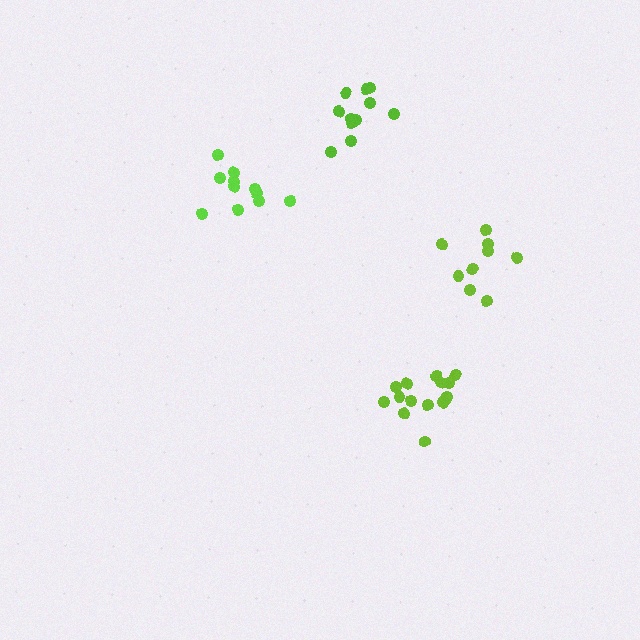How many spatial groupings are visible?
There are 4 spatial groupings.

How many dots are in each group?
Group 1: 11 dots, Group 2: 11 dots, Group 3: 15 dots, Group 4: 9 dots (46 total).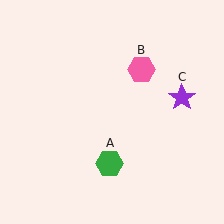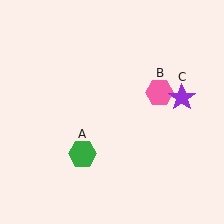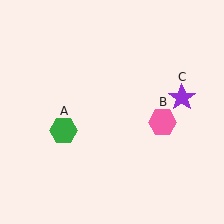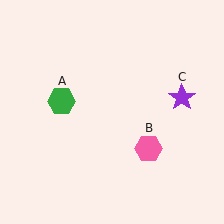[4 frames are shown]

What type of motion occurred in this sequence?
The green hexagon (object A), pink hexagon (object B) rotated clockwise around the center of the scene.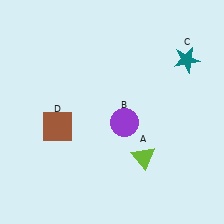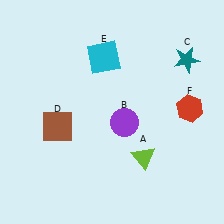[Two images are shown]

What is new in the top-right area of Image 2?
A red hexagon (F) was added in the top-right area of Image 2.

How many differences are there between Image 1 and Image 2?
There are 2 differences between the two images.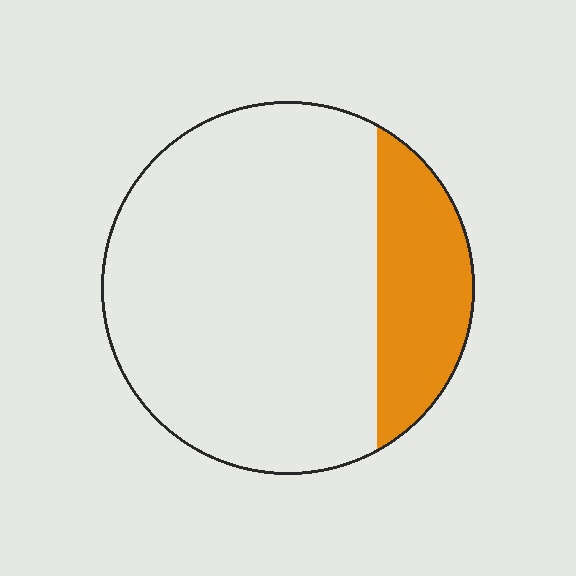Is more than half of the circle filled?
No.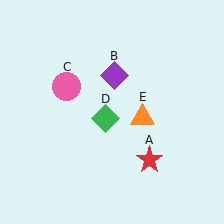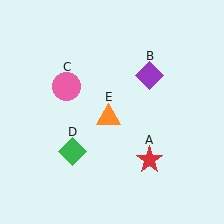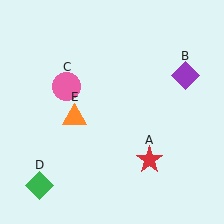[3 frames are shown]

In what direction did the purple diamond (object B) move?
The purple diamond (object B) moved right.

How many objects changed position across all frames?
3 objects changed position: purple diamond (object B), green diamond (object D), orange triangle (object E).